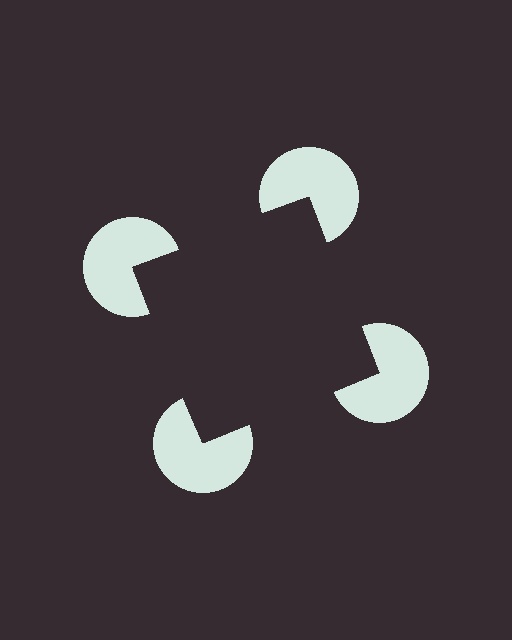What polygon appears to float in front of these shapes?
An illusory square — its edges are inferred from the aligned wedge cuts in the pac-man discs, not physically drawn.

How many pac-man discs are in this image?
There are 4 — one at each vertex of the illusory square.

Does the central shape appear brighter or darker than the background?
It typically appears slightly darker than the background, even though no actual brightness change is drawn.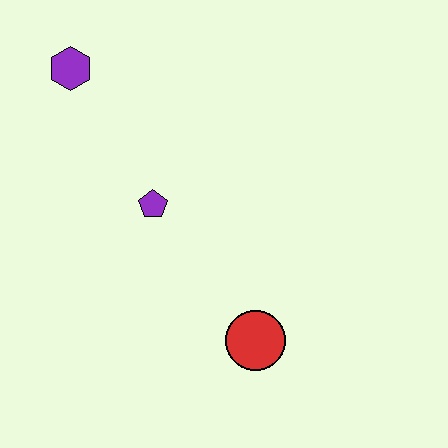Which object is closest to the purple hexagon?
The purple pentagon is closest to the purple hexagon.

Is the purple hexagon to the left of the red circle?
Yes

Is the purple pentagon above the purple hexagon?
No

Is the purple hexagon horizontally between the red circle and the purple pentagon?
No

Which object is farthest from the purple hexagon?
The red circle is farthest from the purple hexagon.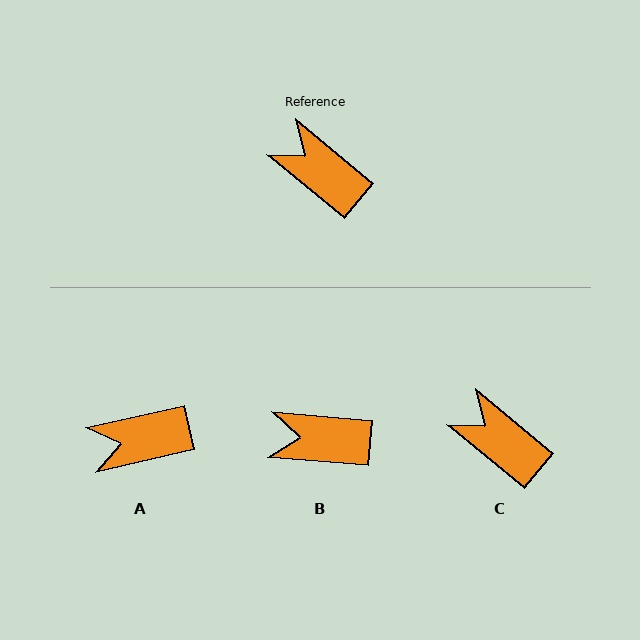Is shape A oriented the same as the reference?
No, it is off by about 53 degrees.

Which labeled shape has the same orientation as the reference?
C.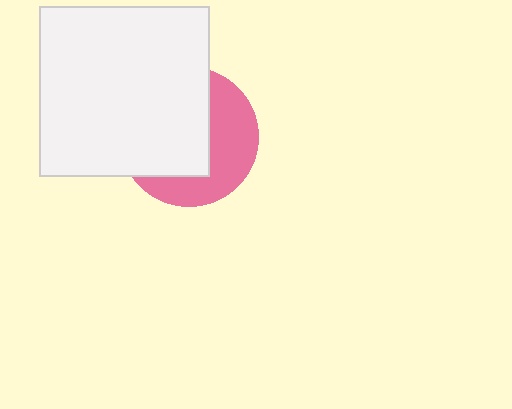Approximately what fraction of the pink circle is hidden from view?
Roughly 57% of the pink circle is hidden behind the white square.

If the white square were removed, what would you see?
You would see the complete pink circle.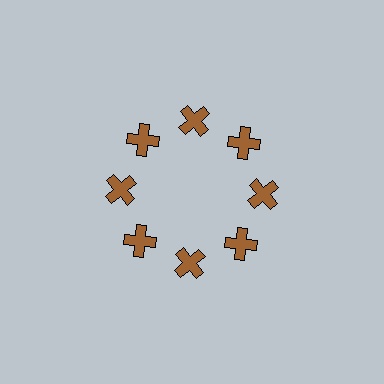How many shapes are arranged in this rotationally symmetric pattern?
There are 8 shapes, arranged in 8 groups of 1.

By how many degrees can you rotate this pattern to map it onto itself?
The pattern maps onto itself every 45 degrees of rotation.